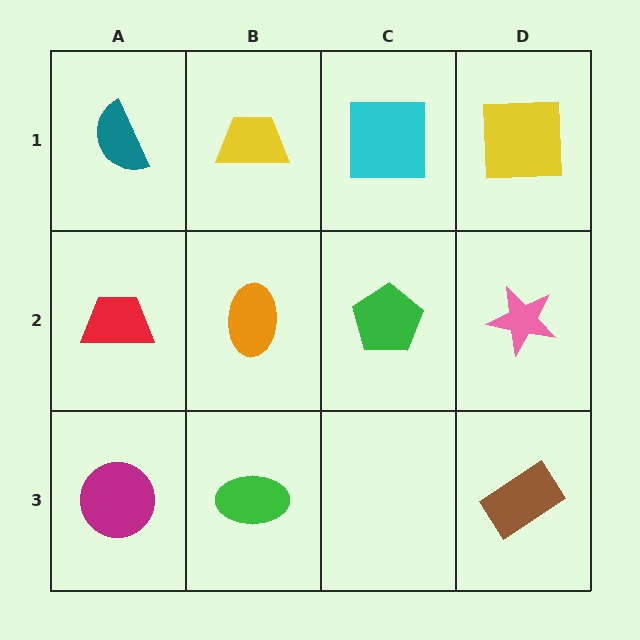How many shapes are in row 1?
4 shapes.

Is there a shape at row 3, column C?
No, that cell is empty.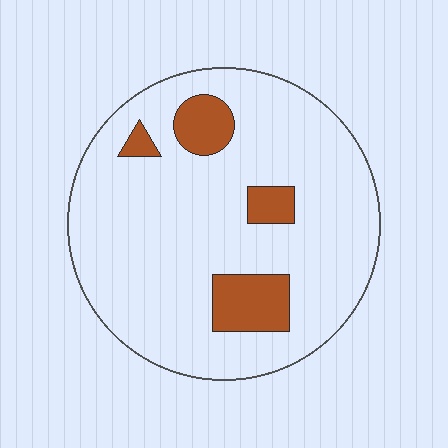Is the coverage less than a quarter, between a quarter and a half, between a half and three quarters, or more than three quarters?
Less than a quarter.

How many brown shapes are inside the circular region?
4.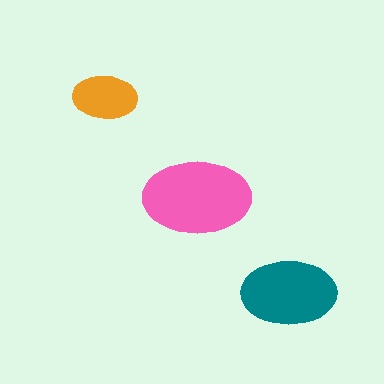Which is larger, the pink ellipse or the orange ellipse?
The pink one.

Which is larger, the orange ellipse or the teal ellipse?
The teal one.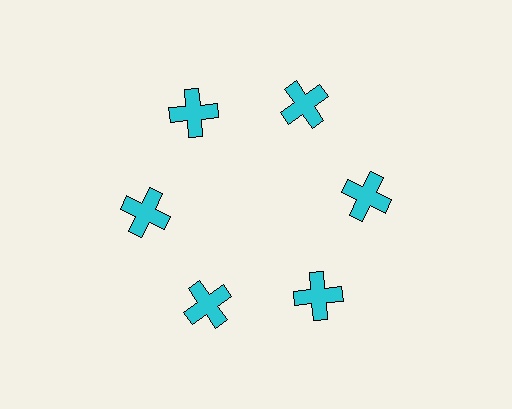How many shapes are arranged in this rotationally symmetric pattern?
There are 6 shapes, arranged in 6 groups of 1.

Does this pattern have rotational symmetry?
Yes, this pattern has 6-fold rotational symmetry. It looks the same after rotating 60 degrees around the center.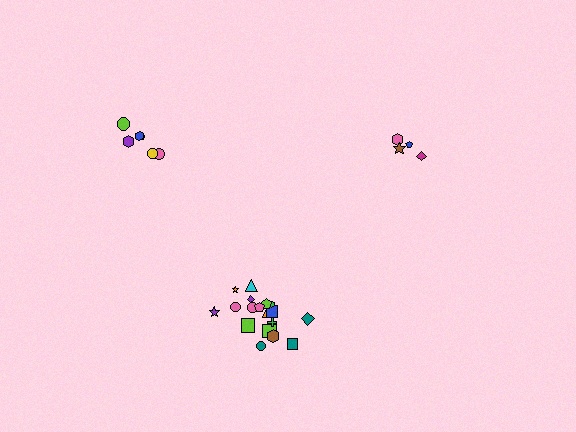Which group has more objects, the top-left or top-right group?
The top-left group.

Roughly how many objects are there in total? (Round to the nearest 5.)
Roughly 30 objects in total.